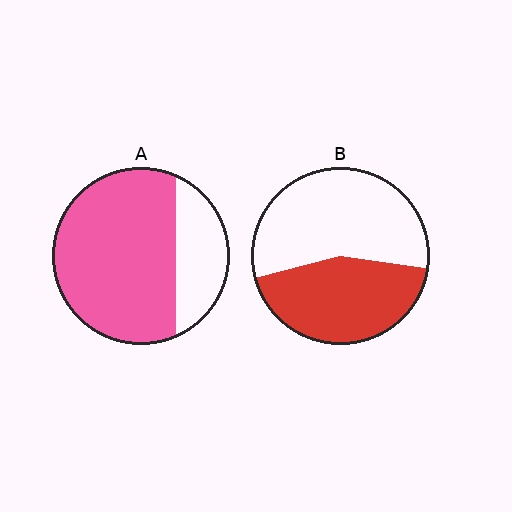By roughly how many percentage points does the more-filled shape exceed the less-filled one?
By roughly 30 percentage points (A over B).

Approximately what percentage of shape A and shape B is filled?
A is approximately 75% and B is approximately 45%.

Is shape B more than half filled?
No.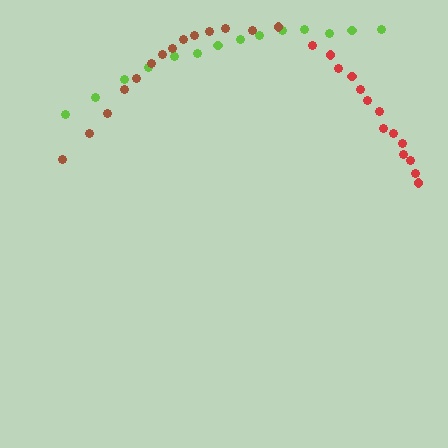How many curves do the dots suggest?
There are 3 distinct paths.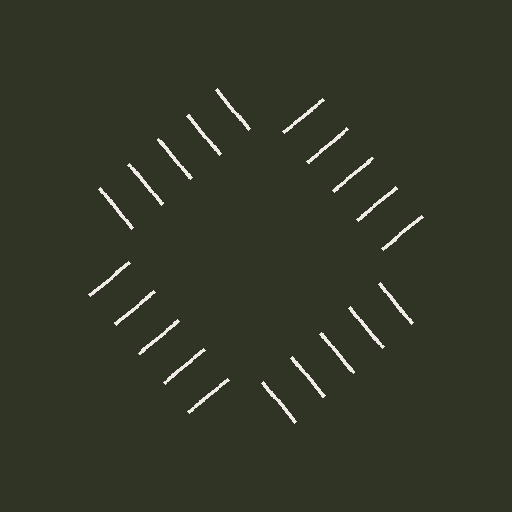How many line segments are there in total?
20 — 5 along each of the 4 edges.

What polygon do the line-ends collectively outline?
An illusory square — the line segments terminate on its edges but no continuous stroke is drawn.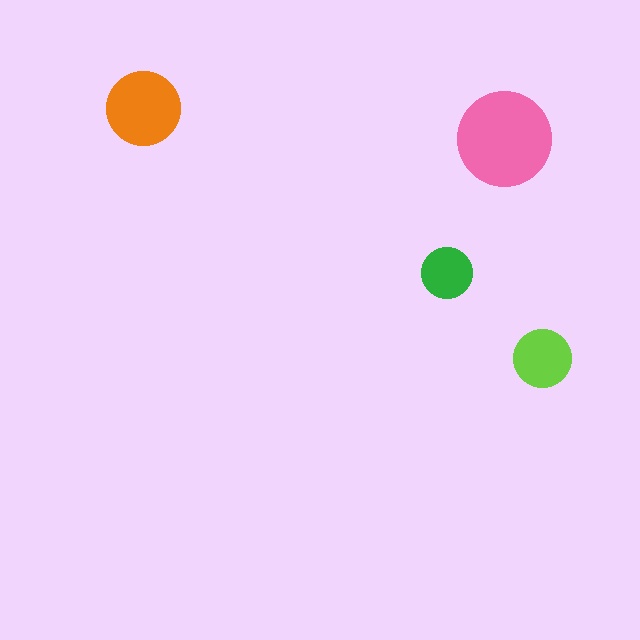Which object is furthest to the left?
The orange circle is leftmost.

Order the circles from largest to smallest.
the pink one, the orange one, the lime one, the green one.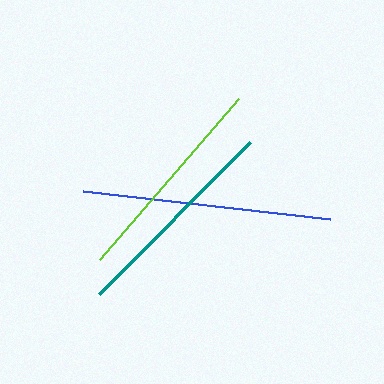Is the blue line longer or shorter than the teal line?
The blue line is longer than the teal line.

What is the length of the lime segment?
The lime segment is approximately 212 pixels long.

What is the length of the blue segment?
The blue segment is approximately 249 pixels long.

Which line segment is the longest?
The blue line is the longest at approximately 249 pixels.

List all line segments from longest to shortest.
From longest to shortest: blue, teal, lime.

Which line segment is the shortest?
The lime line is the shortest at approximately 212 pixels.